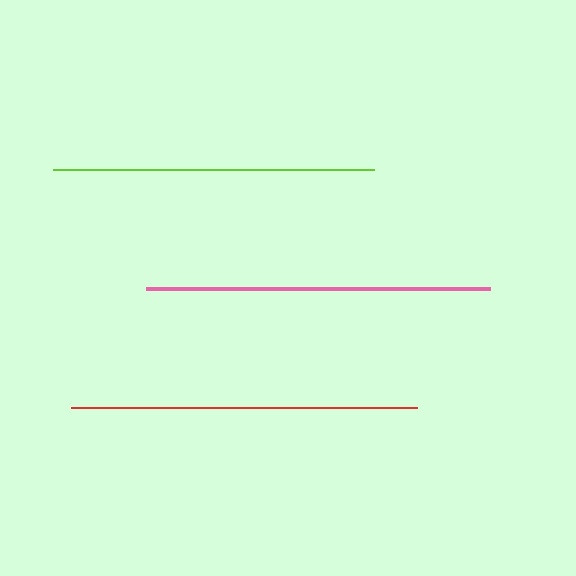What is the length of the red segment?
The red segment is approximately 346 pixels long.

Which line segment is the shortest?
The lime line is the shortest at approximately 321 pixels.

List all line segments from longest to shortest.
From longest to shortest: red, pink, lime.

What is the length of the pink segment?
The pink segment is approximately 345 pixels long.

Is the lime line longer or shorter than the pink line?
The pink line is longer than the lime line.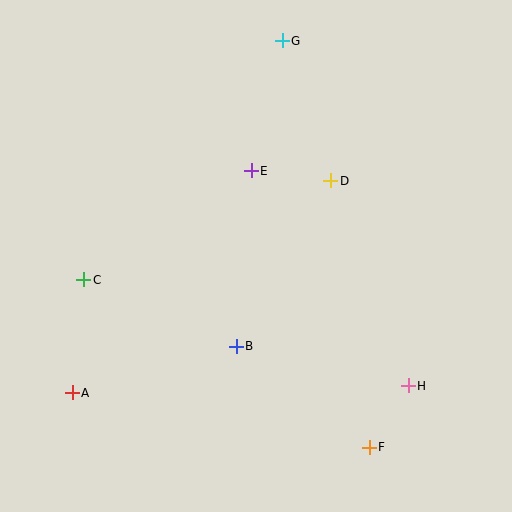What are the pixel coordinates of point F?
Point F is at (369, 447).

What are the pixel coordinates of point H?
Point H is at (408, 386).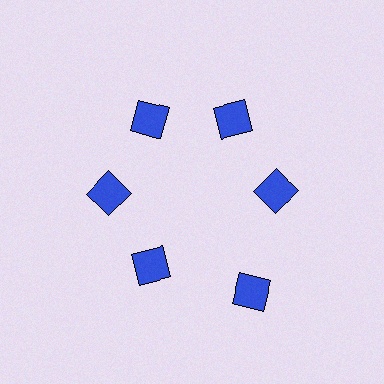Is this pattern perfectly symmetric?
No. The 6 blue diamonds are arranged in a ring, but one element near the 5 o'clock position is pushed outward from the center, breaking the 6-fold rotational symmetry.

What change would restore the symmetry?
The symmetry would be restored by moving it inward, back onto the ring so that all 6 diamonds sit at equal angles and equal distance from the center.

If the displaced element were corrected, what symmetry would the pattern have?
It would have 6-fold rotational symmetry — the pattern would map onto itself every 60 degrees.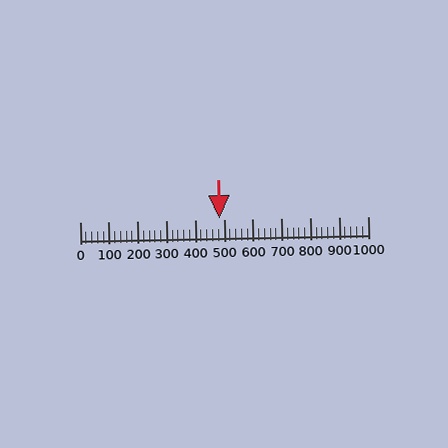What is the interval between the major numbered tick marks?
The major tick marks are spaced 100 units apart.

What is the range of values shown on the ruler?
The ruler shows values from 0 to 1000.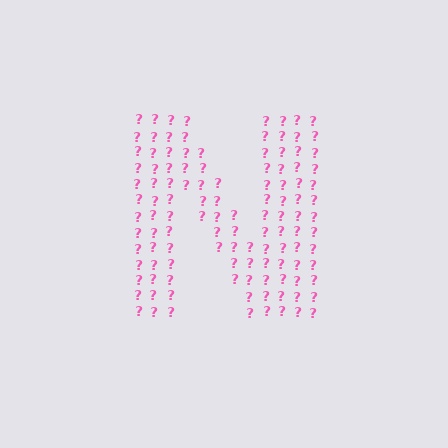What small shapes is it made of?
It is made of small question marks.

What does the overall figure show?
The overall figure shows the letter N.